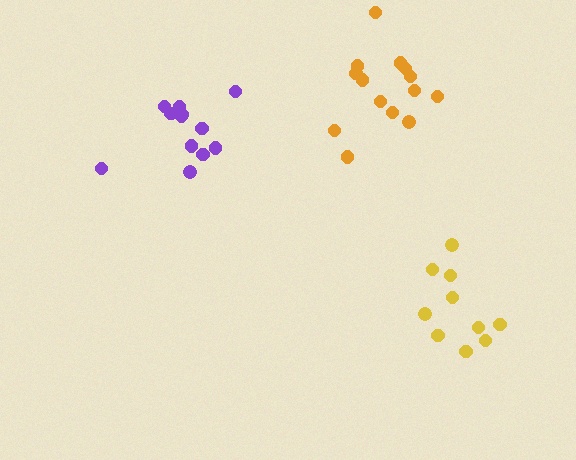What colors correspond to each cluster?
The clusters are colored: yellow, purple, orange.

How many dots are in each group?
Group 1: 10 dots, Group 2: 12 dots, Group 3: 14 dots (36 total).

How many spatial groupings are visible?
There are 3 spatial groupings.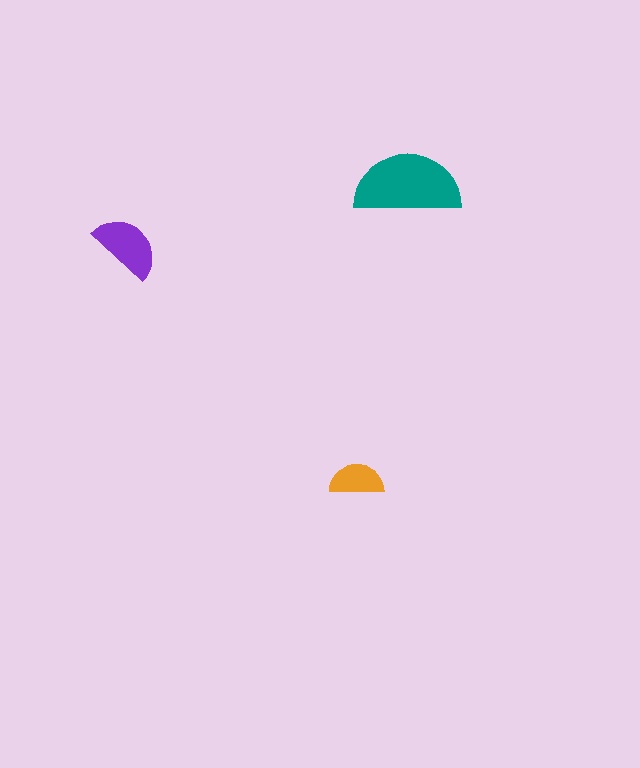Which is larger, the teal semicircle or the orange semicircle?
The teal one.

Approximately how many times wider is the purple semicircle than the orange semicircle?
About 1.5 times wider.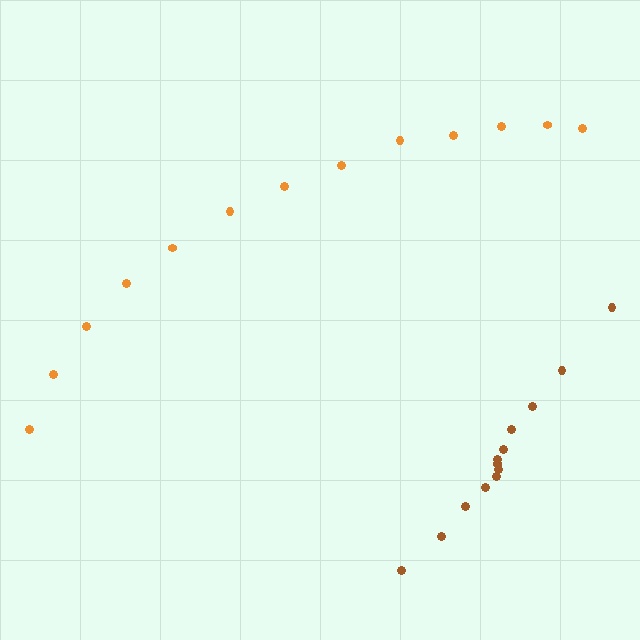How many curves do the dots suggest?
There are 2 distinct paths.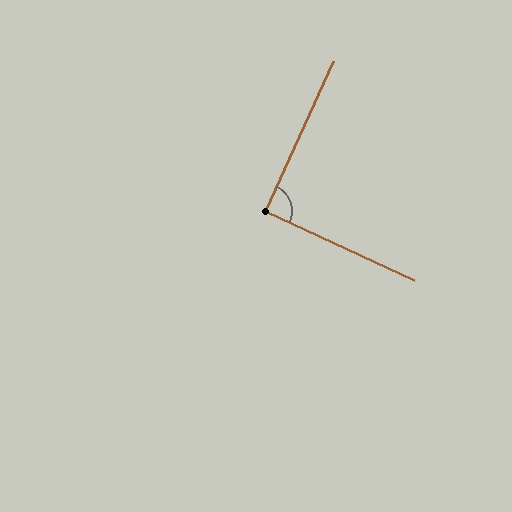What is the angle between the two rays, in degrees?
Approximately 90 degrees.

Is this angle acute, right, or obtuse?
It is approximately a right angle.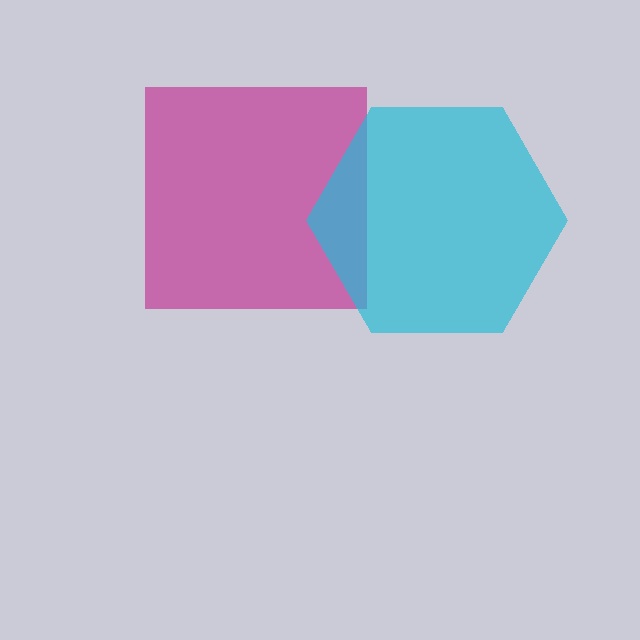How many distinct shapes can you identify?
There are 2 distinct shapes: a magenta square, a cyan hexagon.